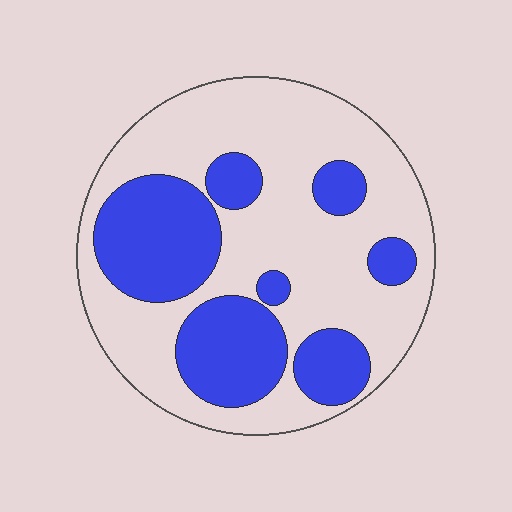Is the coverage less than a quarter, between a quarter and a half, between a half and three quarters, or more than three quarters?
Between a quarter and a half.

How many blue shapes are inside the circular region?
7.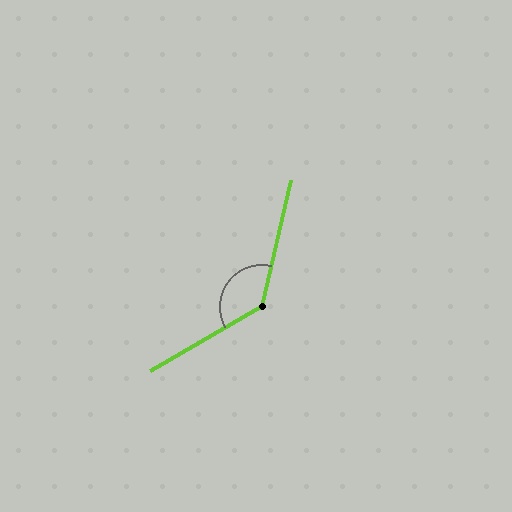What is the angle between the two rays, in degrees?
Approximately 133 degrees.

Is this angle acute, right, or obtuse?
It is obtuse.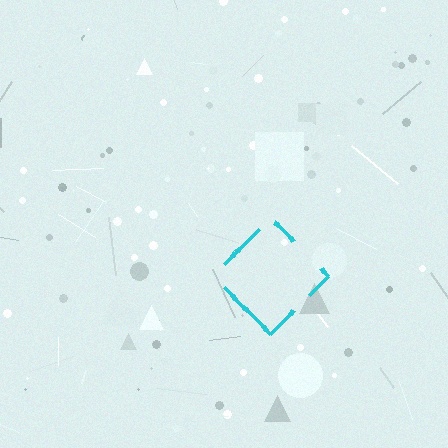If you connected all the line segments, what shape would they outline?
They would outline a diamond.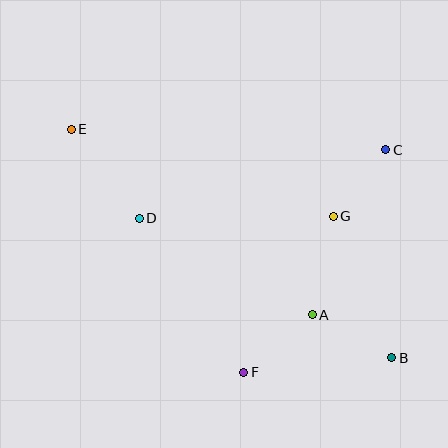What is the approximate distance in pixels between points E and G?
The distance between E and G is approximately 276 pixels.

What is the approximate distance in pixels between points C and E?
The distance between C and E is approximately 315 pixels.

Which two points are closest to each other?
Points C and G are closest to each other.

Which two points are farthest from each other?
Points B and E are farthest from each other.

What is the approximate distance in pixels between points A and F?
The distance between A and F is approximately 90 pixels.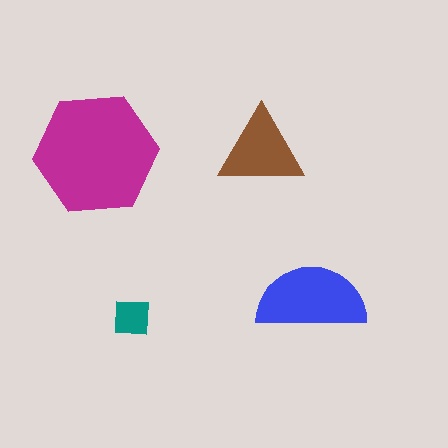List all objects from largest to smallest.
The magenta hexagon, the blue semicircle, the brown triangle, the teal square.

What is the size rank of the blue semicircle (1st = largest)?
2nd.